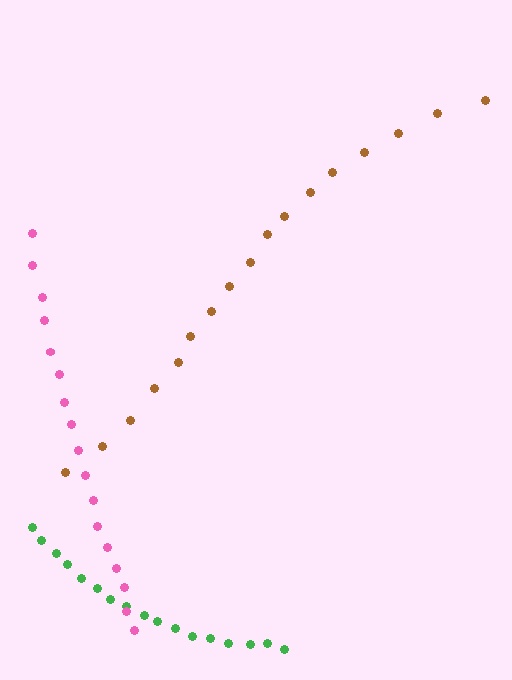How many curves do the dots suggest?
There are 3 distinct paths.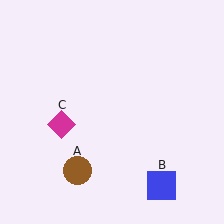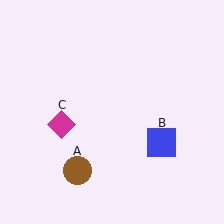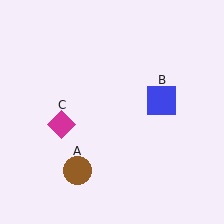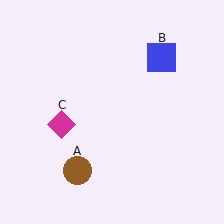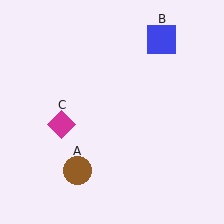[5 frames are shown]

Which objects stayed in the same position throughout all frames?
Brown circle (object A) and magenta diamond (object C) remained stationary.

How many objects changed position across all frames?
1 object changed position: blue square (object B).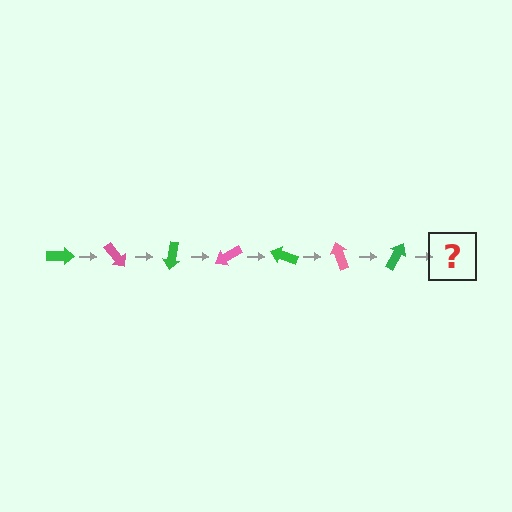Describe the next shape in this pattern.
It should be a pink arrow, rotated 350 degrees from the start.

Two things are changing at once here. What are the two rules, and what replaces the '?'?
The two rules are that it rotates 50 degrees each step and the color cycles through green and pink. The '?' should be a pink arrow, rotated 350 degrees from the start.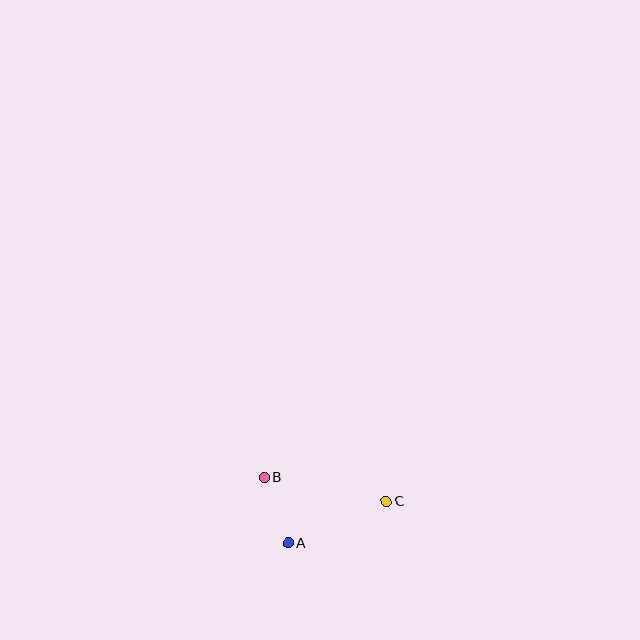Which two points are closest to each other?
Points A and B are closest to each other.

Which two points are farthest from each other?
Points B and C are farthest from each other.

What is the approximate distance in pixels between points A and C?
The distance between A and C is approximately 106 pixels.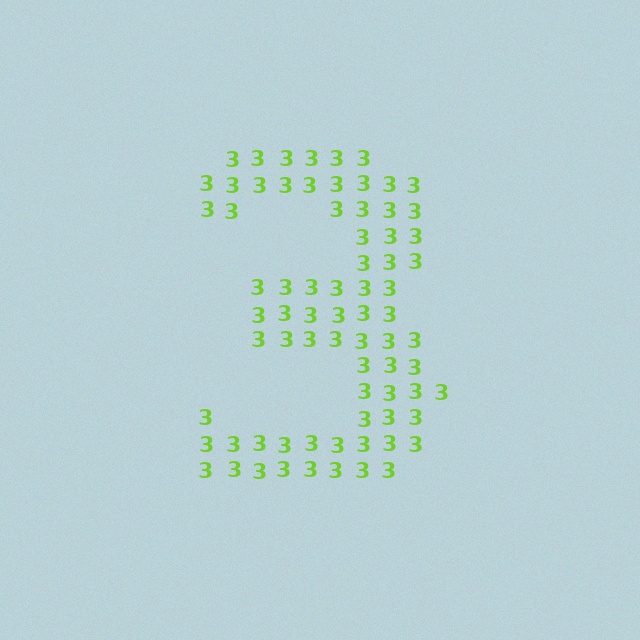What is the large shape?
The large shape is the digit 3.